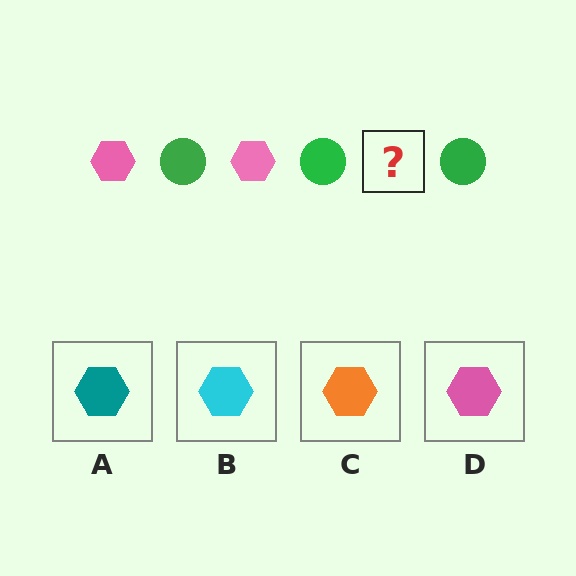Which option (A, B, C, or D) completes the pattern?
D.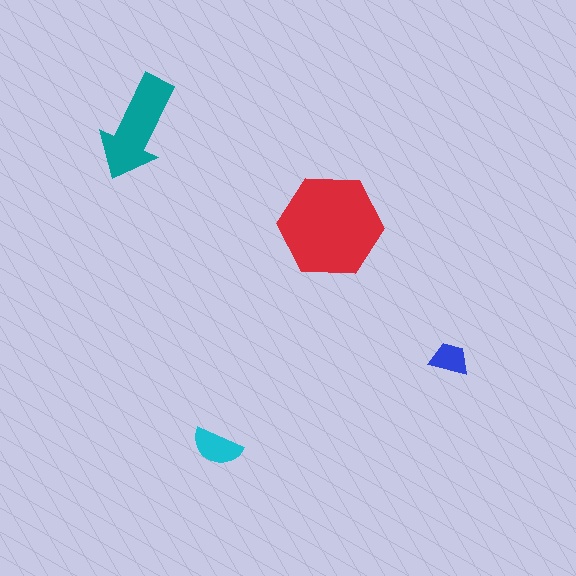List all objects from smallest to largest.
The blue trapezoid, the cyan semicircle, the teal arrow, the red hexagon.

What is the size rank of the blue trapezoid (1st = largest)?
4th.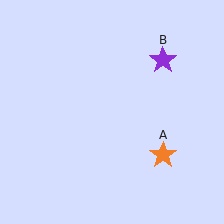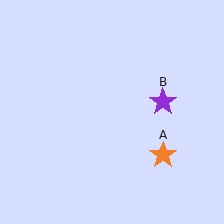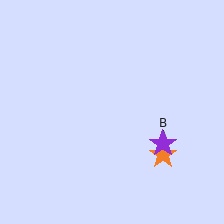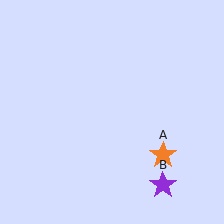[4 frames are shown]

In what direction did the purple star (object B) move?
The purple star (object B) moved down.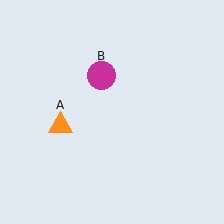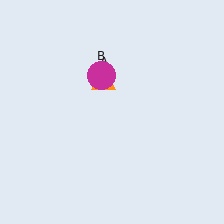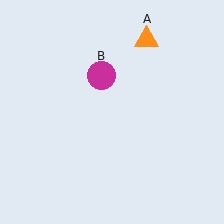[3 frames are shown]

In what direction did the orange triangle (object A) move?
The orange triangle (object A) moved up and to the right.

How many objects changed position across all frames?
1 object changed position: orange triangle (object A).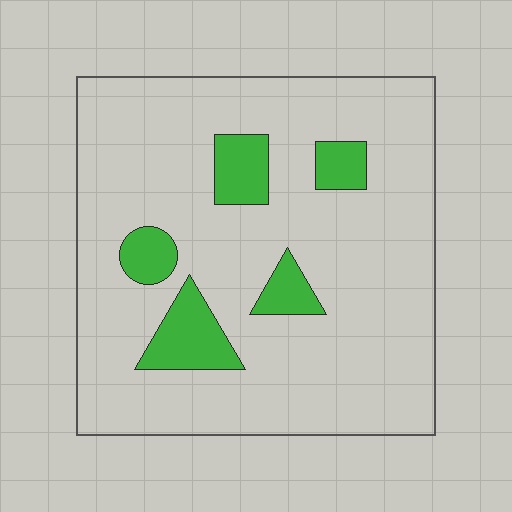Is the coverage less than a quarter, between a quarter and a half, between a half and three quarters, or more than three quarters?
Less than a quarter.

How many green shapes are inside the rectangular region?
5.